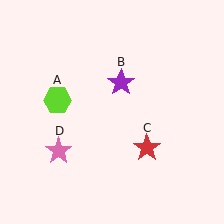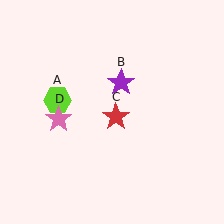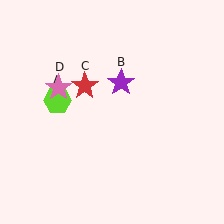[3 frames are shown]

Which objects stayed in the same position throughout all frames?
Lime hexagon (object A) and purple star (object B) remained stationary.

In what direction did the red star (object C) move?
The red star (object C) moved up and to the left.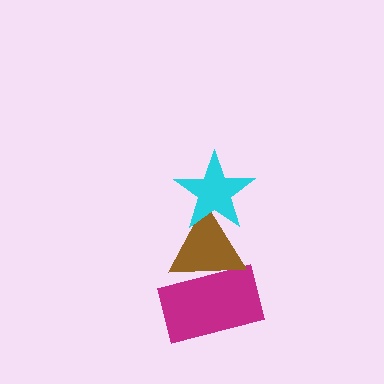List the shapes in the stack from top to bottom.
From top to bottom: the cyan star, the brown triangle, the magenta rectangle.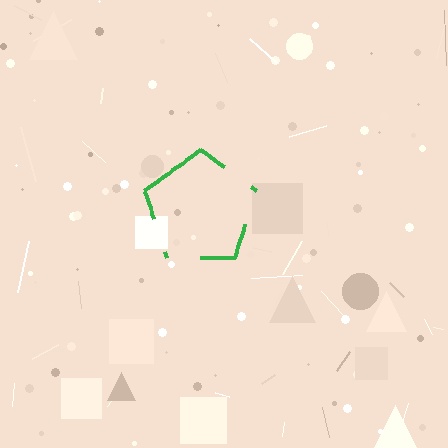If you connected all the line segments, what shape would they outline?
They would outline a pentagon.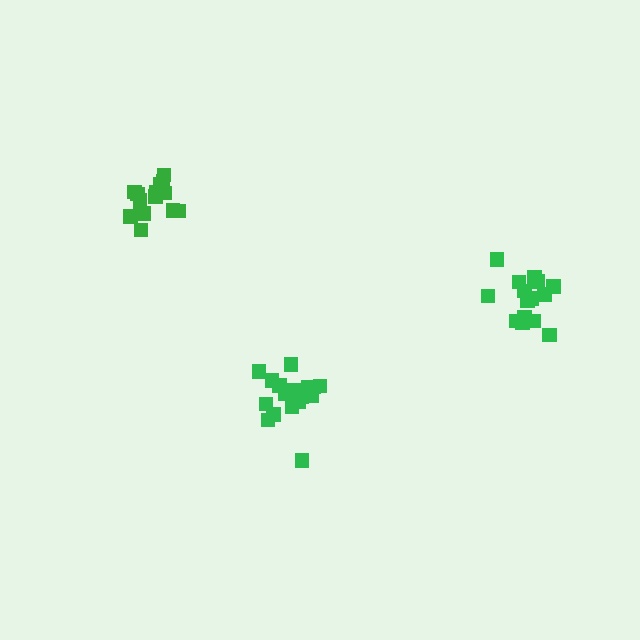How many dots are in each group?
Group 1: 17 dots, Group 2: 15 dots, Group 3: 15 dots (47 total).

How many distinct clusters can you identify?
There are 3 distinct clusters.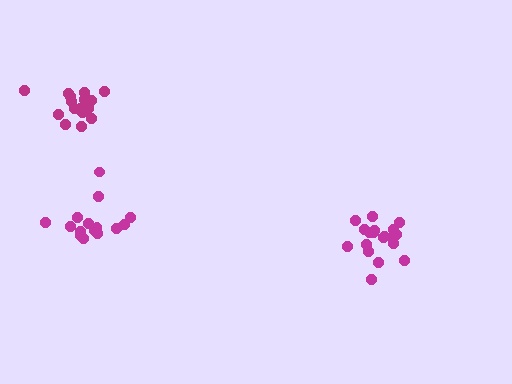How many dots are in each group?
Group 1: 16 dots, Group 2: 19 dots, Group 3: 17 dots (52 total).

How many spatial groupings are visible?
There are 3 spatial groupings.